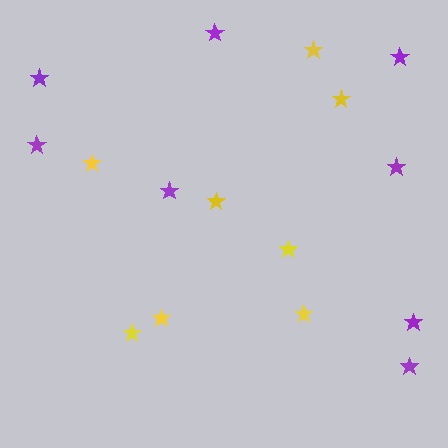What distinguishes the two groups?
There are 2 groups: one group of yellow stars (8) and one group of purple stars (8).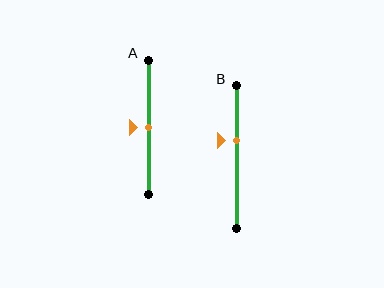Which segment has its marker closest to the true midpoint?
Segment A has its marker closest to the true midpoint.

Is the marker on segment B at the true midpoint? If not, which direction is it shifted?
No, the marker on segment B is shifted upward by about 12% of the segment length.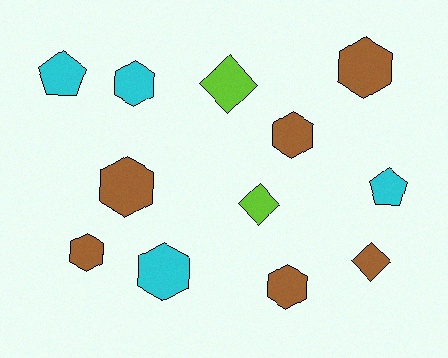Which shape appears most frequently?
Hexagon, with 7 objects.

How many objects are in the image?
There are 12 objects.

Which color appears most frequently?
Brown, with 6 objects.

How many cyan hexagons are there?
There are 2 cyan hexagons.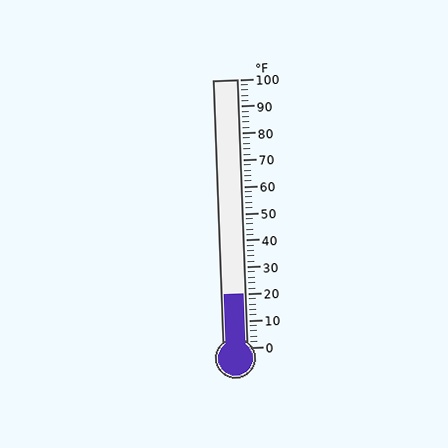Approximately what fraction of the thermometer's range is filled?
The thermometer is filled to approximately 20% of its range.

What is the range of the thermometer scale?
The thermometer scale ranges from 0°F to 100°F.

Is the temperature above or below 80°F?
The temperature is below 80°F.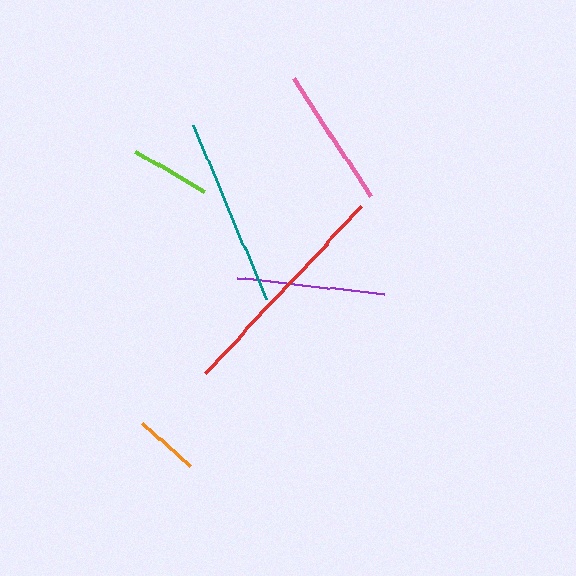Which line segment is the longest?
The red line is the longest at approximately 228 pixels.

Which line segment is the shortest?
The orange line is the shortest at approximately 65 pixels.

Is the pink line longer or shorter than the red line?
The red line is longer than the pink line.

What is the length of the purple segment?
The purple segment is approximately 148 pixels long.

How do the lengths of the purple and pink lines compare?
The purple and pink lines are approximately the same length.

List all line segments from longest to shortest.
From longest to shortest: red, teal, purple, pink, lime, orange.